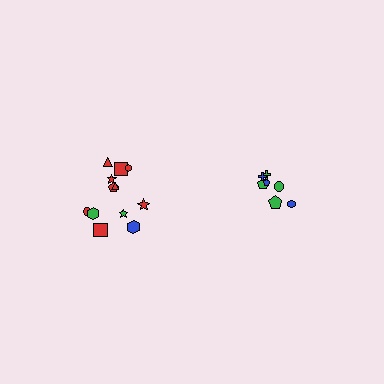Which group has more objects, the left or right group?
The left group.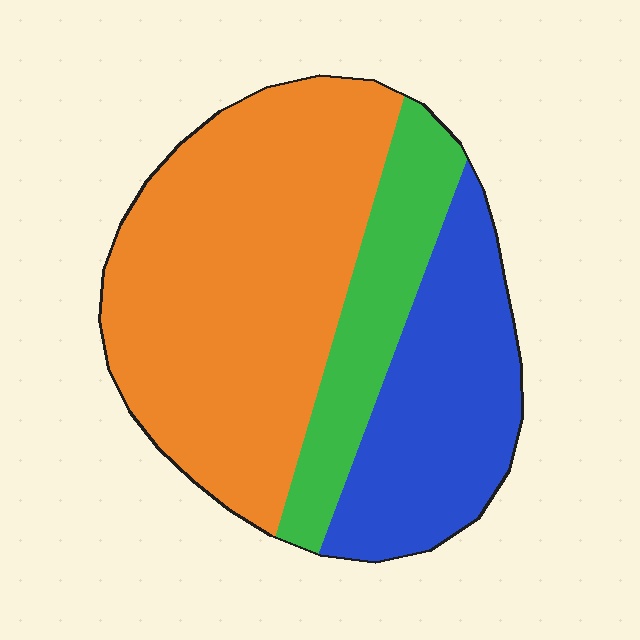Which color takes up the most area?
Orange, at roughly 55%.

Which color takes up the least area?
Green, at roughly 20%.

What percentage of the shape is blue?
Blue covers roughly 25% of the shape.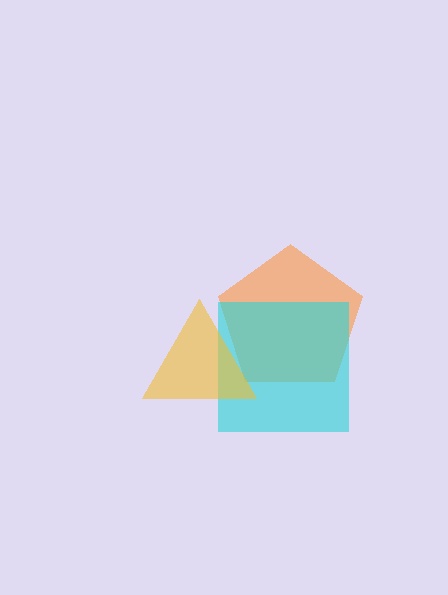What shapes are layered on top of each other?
The layered shapes are: an orange pentagon, a cyan square, a yellow triangle.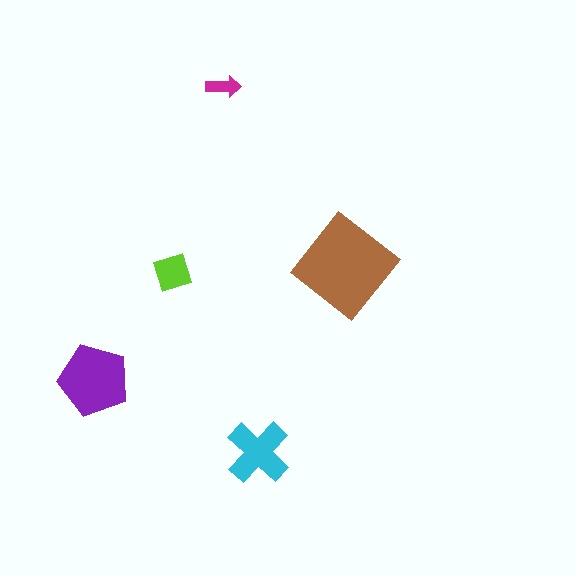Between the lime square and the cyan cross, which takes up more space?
The cyan cross.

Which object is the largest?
The brown diamond.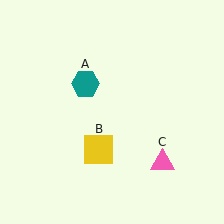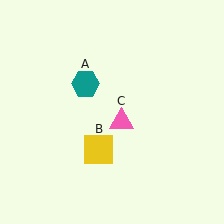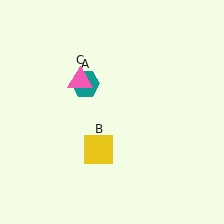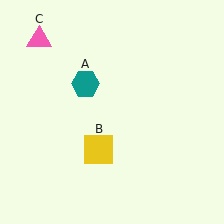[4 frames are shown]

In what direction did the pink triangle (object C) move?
The pink triangle (object C) moved up and to the left.